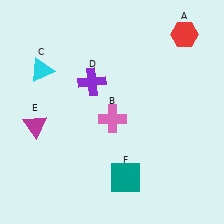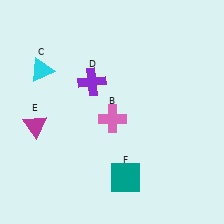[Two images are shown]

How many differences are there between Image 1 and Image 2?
There is 1 difference between the two images.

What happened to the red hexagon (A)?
The red hexagon (A) was removed in Image 2. It was in the top-right area of Image 1.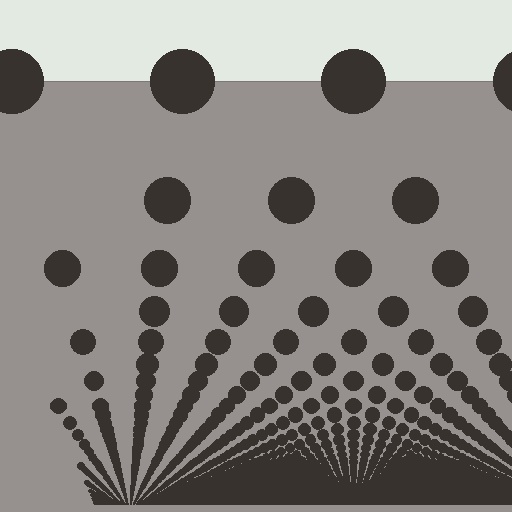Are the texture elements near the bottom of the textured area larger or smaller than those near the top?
Smaller. The gradient is inverted — elements near the bottom are smaller and denser.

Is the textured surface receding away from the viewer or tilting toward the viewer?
The surface appears to tilt toward the viewer. Texture elements get larger and sparser toward the top.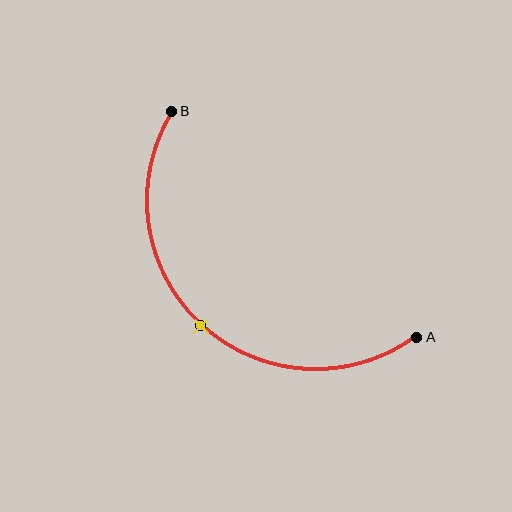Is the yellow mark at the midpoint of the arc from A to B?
Yes. The yellow mark lies on the arc at equal arc-length from both A and B — it is the arc midpoint.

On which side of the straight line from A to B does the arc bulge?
The arc bulges below and to the left of the straight line connecting A and B.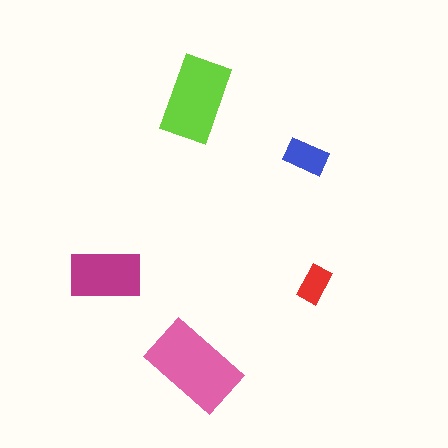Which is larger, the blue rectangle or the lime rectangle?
The lime one.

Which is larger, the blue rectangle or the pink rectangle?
The pink one.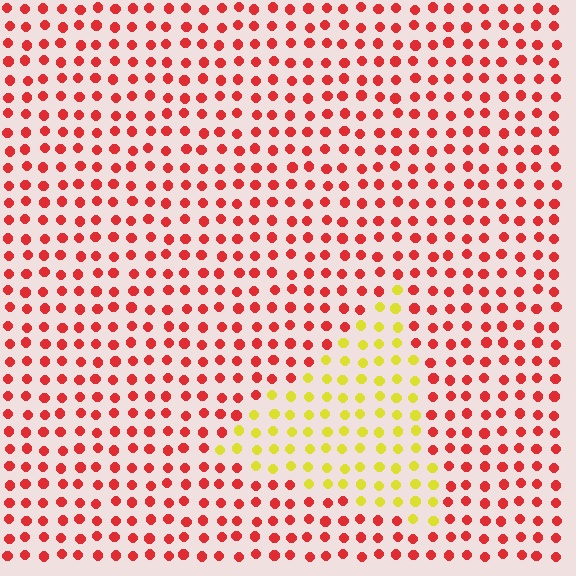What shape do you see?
I see a triangle.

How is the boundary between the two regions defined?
The boundary is defined purely by a slight shift in hue (about 63 degrees). Spacing, size, and orientation are identical on both sides.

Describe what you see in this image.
The image is filled with small red elements in a uniform arrangement. A triangle-shaped region is visible where the elements are tinted to a slightly different hue, forming a subtle color boundary.